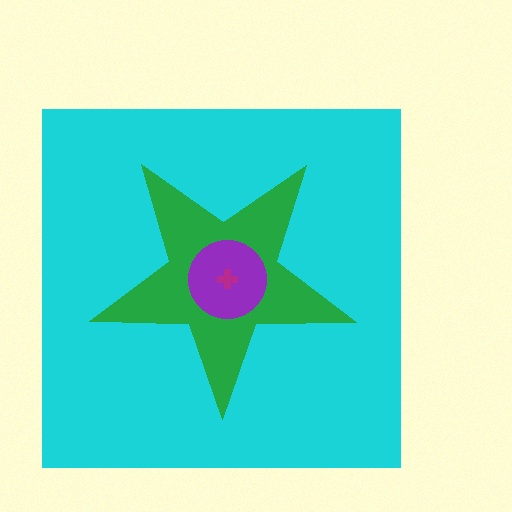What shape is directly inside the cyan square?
The green star.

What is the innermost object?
The magenta cross.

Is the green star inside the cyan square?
Yes.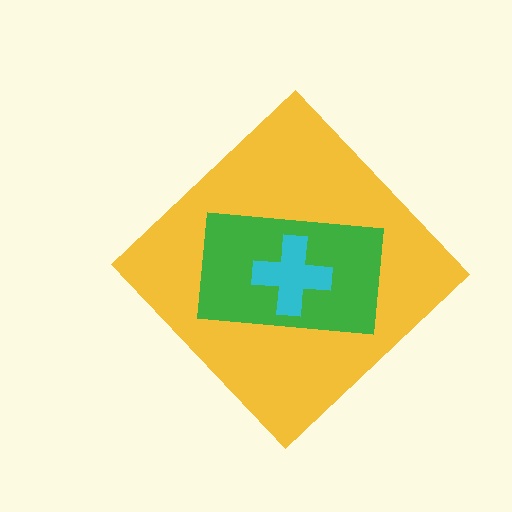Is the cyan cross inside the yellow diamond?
Yes.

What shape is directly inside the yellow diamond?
The green rectangle.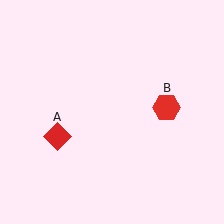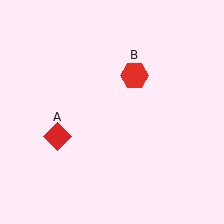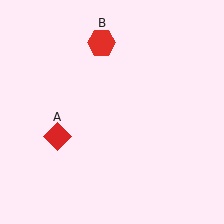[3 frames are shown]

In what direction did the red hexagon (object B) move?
The red hexagon (object B) moved up and to the left.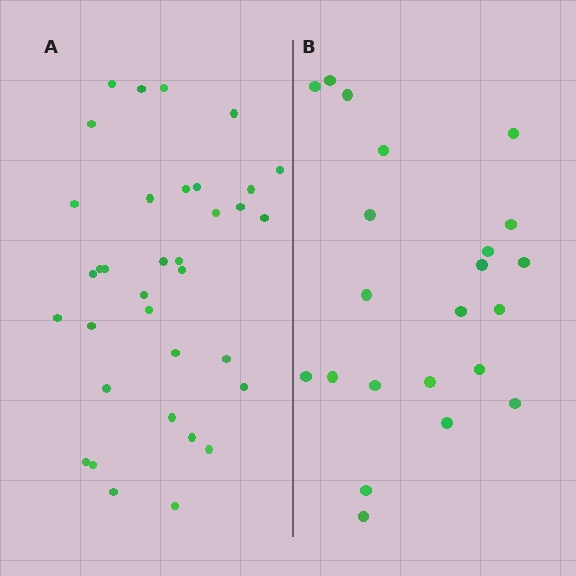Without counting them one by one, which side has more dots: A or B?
Region A (the left region) has more dots.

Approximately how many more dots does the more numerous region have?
Region A has approximately 15 more dots than region B.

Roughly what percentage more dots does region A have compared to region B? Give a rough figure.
About 60% more.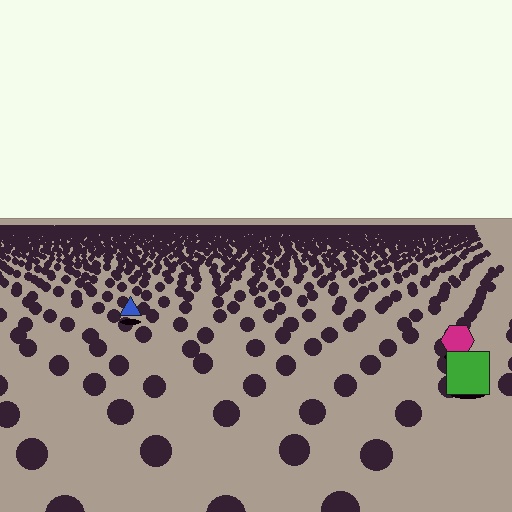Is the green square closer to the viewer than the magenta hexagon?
Yes. The green square is closer — you can tell from the texture gradient: the ground texture is coarser near it.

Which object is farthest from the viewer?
The blue triangle is farthest from the viewer. It appears smaller and the ground texture around it is denser.